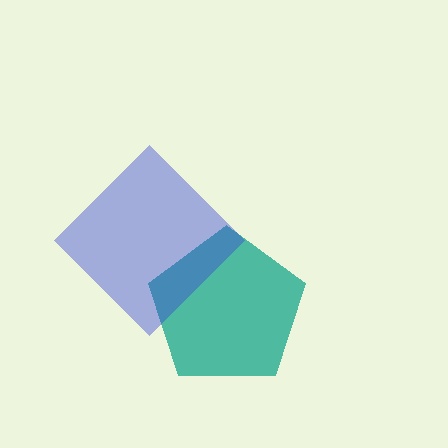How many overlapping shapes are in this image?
There are 2 overlapping shapes in the image.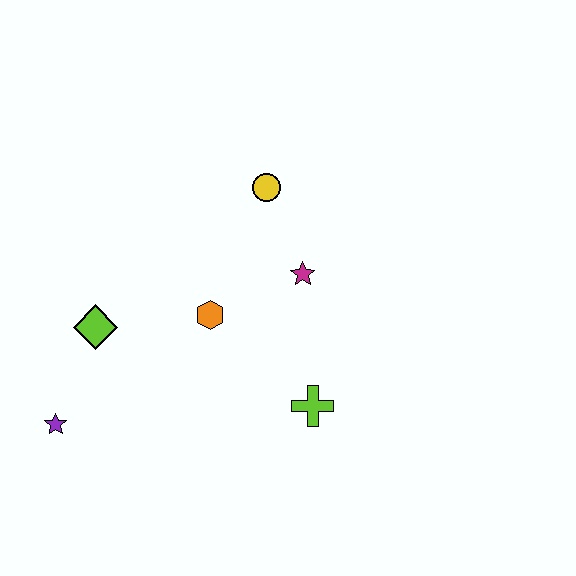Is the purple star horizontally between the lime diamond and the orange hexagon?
No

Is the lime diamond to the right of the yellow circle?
No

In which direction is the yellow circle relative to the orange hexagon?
The yellow circle is above the orange hexagon.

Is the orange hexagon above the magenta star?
No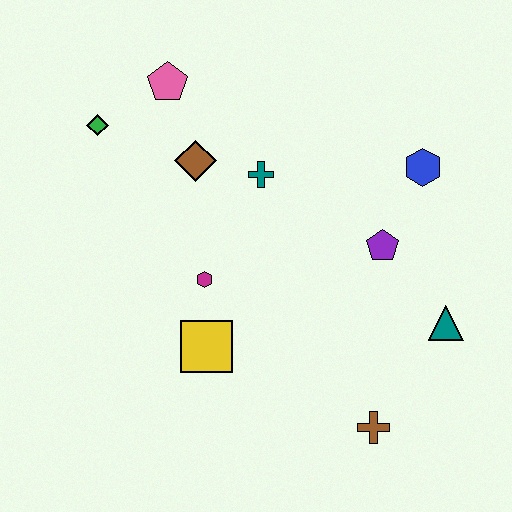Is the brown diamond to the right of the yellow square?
No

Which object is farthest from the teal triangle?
The green diamond is farthest from the teal triangle.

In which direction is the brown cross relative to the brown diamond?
The brown cross is below the brown diamond.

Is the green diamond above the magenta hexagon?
Yes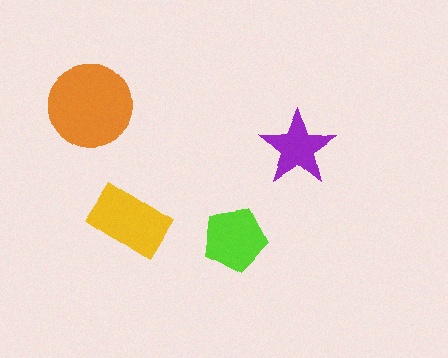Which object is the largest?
The orange circle.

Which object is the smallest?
The purple star.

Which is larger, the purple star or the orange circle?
The orange circle.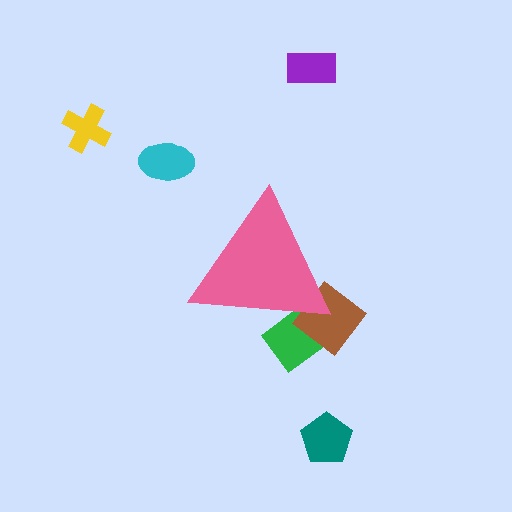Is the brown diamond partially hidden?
Yes, the brown diamond is partially hidden behind the pink triangle.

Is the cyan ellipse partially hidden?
No, the cyan ellipse is fully visible.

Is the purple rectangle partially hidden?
No, the purple rectangle is fully visible.